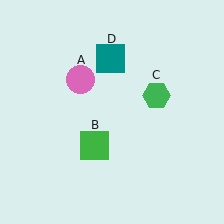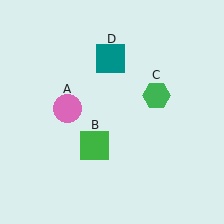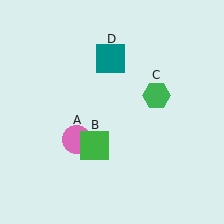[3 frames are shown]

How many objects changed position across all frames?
1 object changed position: pink circle (object A).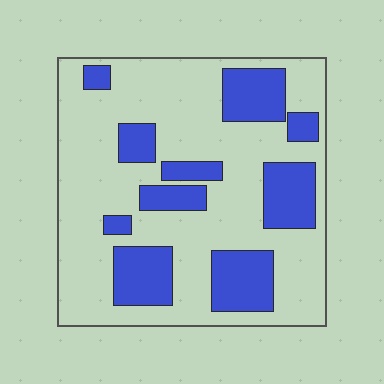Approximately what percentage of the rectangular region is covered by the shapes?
Approximately 30%.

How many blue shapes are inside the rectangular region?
10.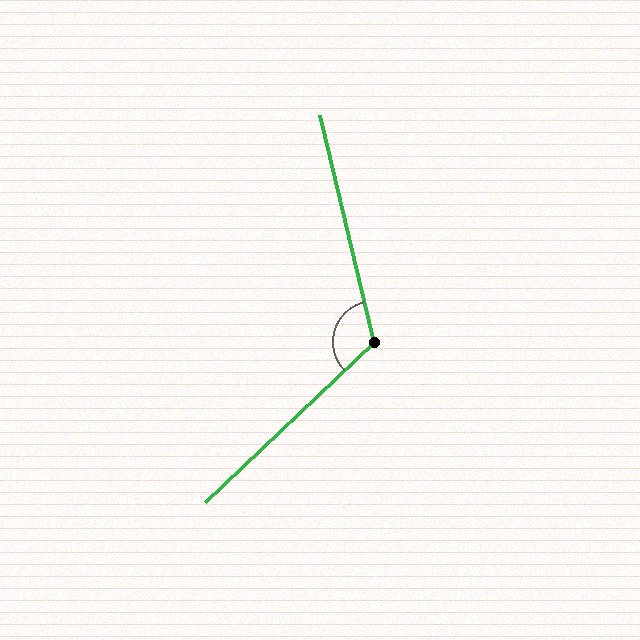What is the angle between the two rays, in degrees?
Approximately 120 degrees.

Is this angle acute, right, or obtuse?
It is obtuse.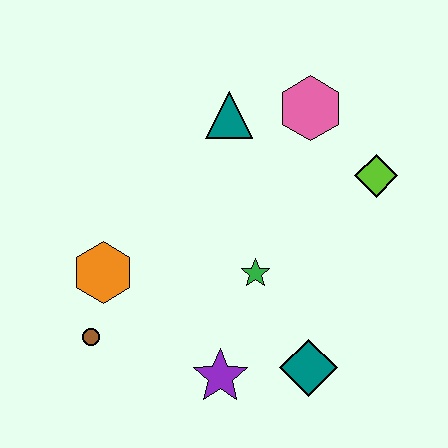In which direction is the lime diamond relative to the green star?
The lime diamond is to the right of the green star.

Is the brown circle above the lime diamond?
No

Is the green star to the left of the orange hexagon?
No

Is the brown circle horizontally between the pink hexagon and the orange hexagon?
No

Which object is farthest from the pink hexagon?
The brown circle is farthest from the pink hexagon.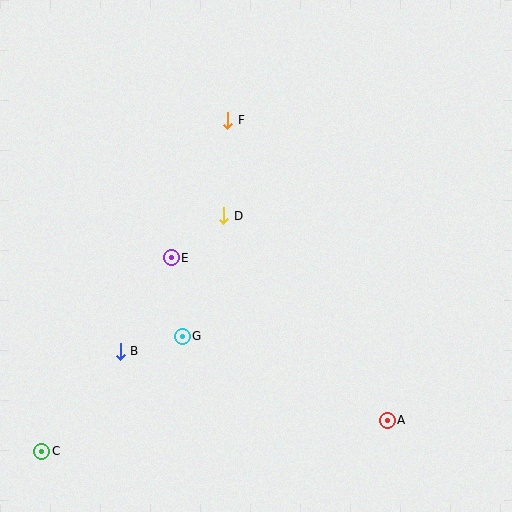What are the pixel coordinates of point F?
Point F is at (228, 120).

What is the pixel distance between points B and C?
The distance between B and C is 127 pixels.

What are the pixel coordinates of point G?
Point G is at (182, 337).